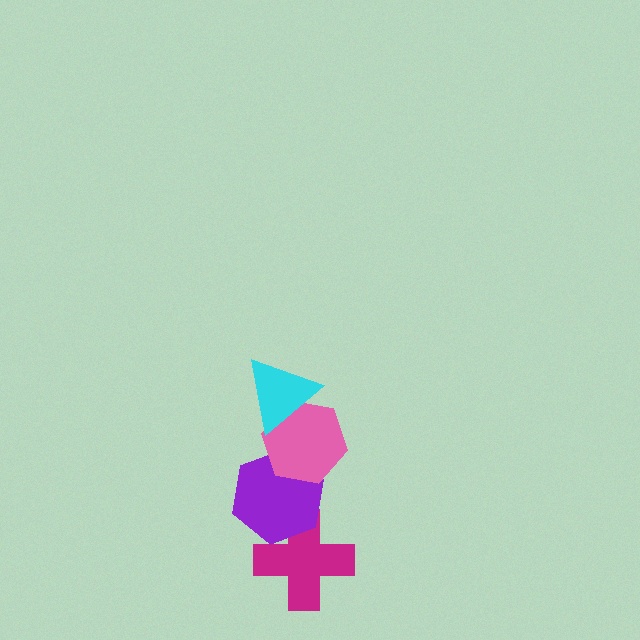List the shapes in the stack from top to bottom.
From top to bottom: the cyan triangle, the pink hexagon, the purple hexagon, the magenta cross.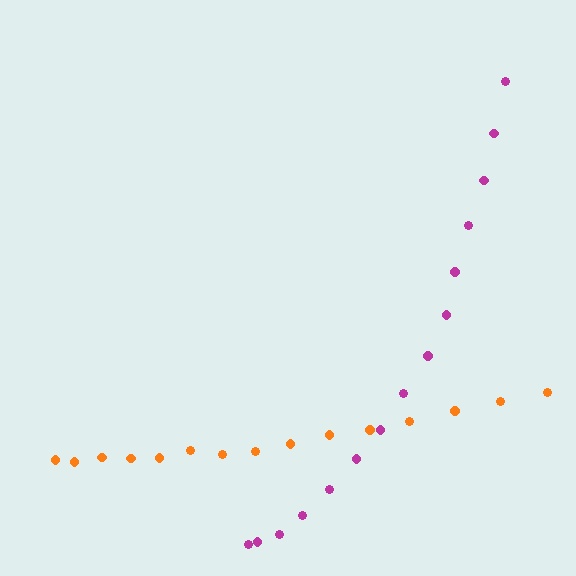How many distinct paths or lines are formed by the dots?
There are 2 distinct paths.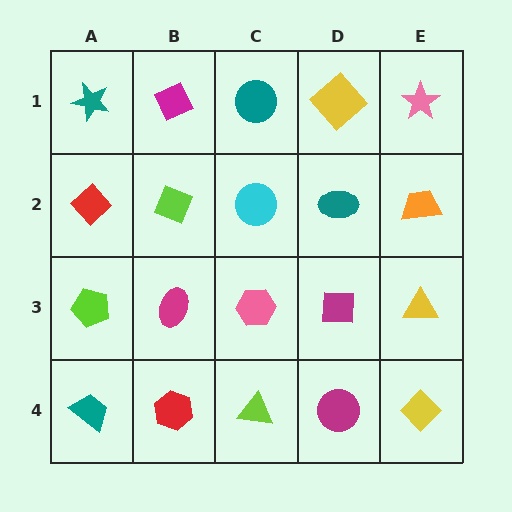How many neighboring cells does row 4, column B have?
3.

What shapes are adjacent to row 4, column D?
A magenta square (row 3, column D), a lime triangle (row 4, column C), a yellow diamond (row 4, column E).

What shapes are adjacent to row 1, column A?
A red diamond (row 2, column A), a magenta diamond (row 1, column B).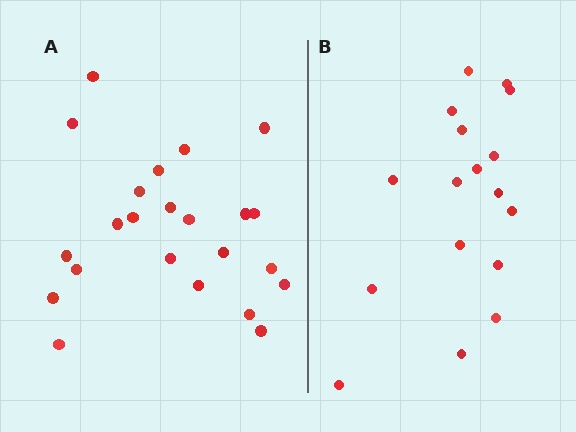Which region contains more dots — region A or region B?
Region A (the left region) has more dots.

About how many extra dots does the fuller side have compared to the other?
Region A has about 6 more dots than region B.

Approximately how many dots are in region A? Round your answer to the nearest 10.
About 20 dots. (The exact count is 23, which rounds to 20.)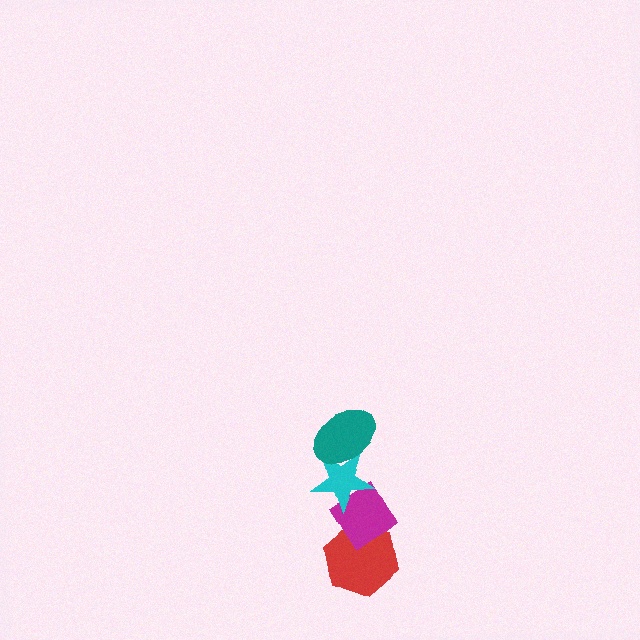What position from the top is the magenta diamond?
The magenta diamond is 3rd from the top.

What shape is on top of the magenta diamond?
The cyan star is on top of the magenta diamond.